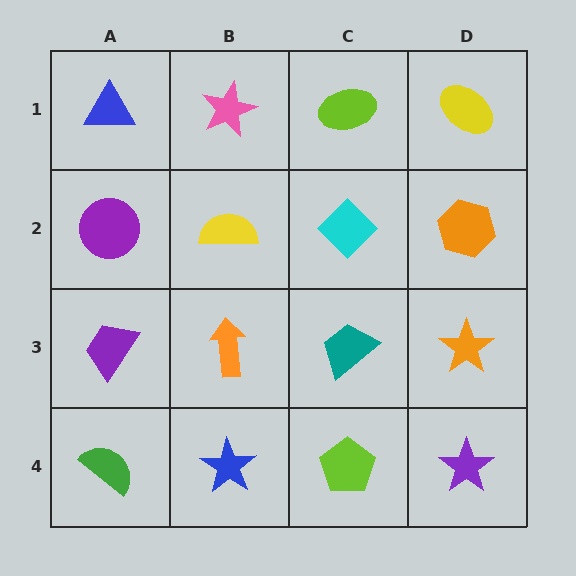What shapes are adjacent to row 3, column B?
A yellow semicircle (row 2, column B), a blue star (row 4, column B), a purple trapezoid (row 3, column A), a teal trapezoid (row 3, column C).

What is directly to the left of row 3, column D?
A teal trapezoid.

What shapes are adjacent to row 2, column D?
A yellow ellipse (row 1, column D), an orange star (row 3, column D), a cyan diamond (row 2, column C).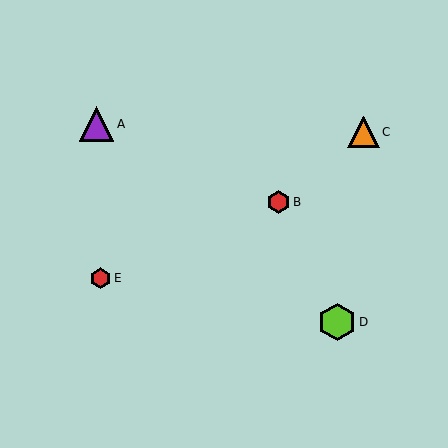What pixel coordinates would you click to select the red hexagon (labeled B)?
Click at (279, 202) to select the red hexagon B.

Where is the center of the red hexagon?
The center of the red hexagon is at (279, 202).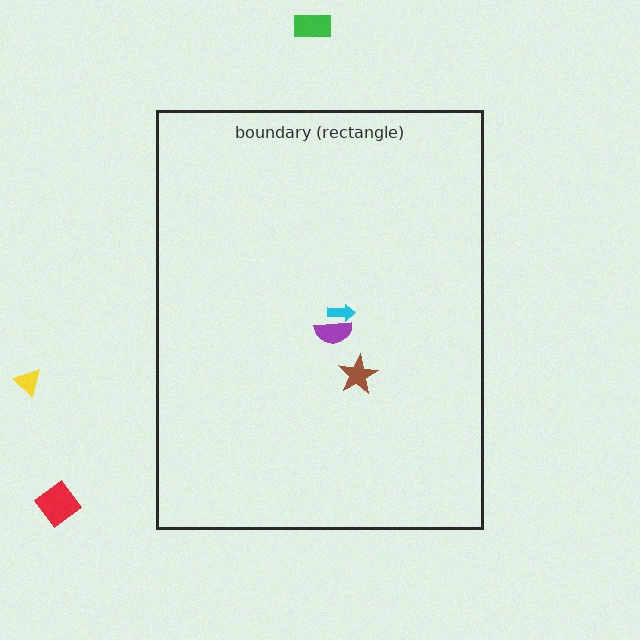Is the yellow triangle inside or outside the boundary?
Outside.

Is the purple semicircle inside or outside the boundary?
Inside.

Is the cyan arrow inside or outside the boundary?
Inside.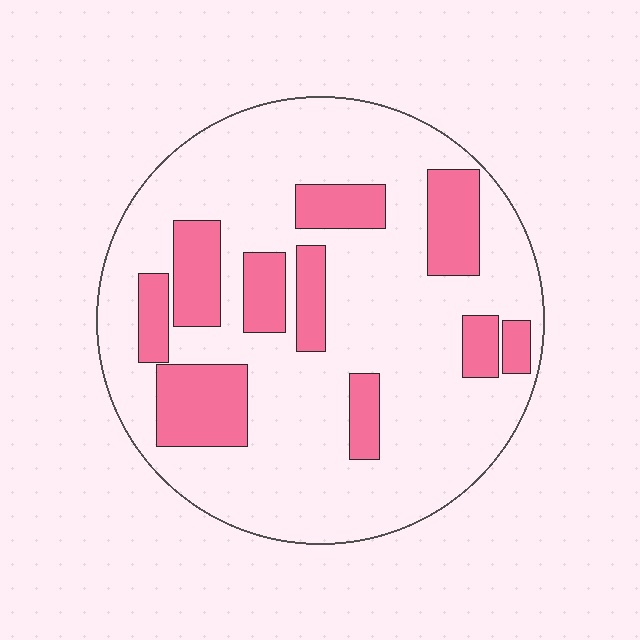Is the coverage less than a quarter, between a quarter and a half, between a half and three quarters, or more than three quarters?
Less than a quarter.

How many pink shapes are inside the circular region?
10.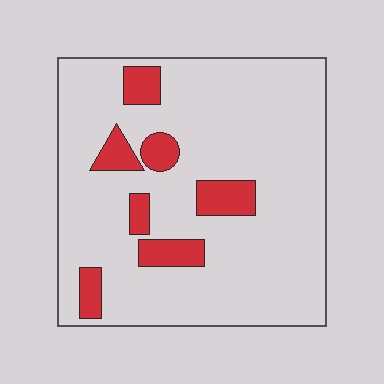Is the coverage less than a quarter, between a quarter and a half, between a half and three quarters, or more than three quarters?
Less than a quarter.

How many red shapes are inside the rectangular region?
7.